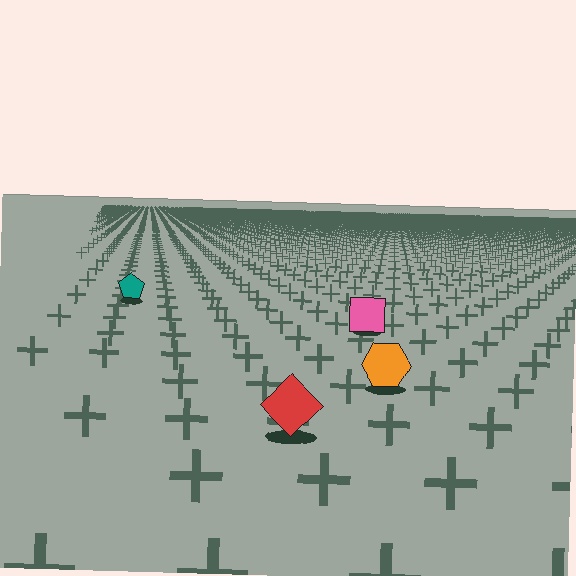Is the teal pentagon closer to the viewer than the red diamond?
No. The red diamond is closer — you can tell from the texture gradient: the ground texture is coarser near it.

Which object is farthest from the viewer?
The teal pentagon is farthest from the viewer. It appears smaller and the ground texture around it is denser.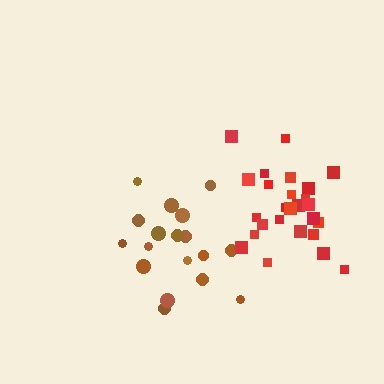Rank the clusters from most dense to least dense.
red, brown.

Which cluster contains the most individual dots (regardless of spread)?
Red (26).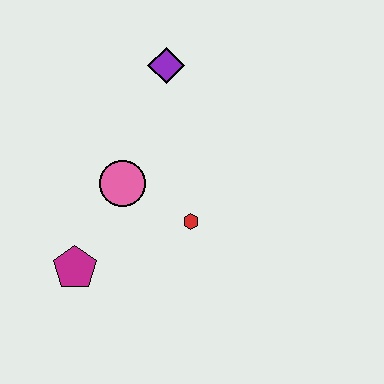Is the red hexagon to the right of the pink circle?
Yes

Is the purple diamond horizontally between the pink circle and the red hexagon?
Yes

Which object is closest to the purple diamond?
The pink circle is closest to the purple diamond.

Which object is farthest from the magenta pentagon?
The purple diamond is farthest from the magenta pentagon.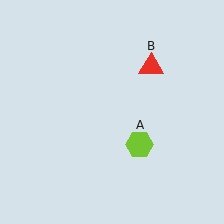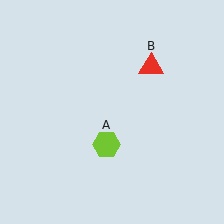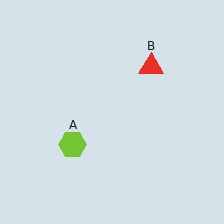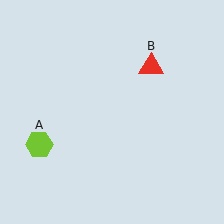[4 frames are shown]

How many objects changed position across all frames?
1 object changed position: lime hexagon (object A).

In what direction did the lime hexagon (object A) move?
The lime hexagon (object A) moved left.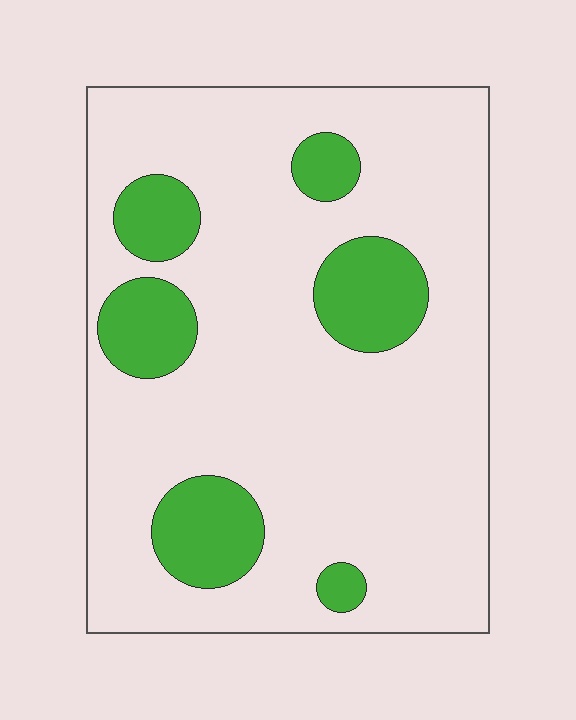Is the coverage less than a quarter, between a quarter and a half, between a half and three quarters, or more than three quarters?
Less than a quarter.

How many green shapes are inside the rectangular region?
6.